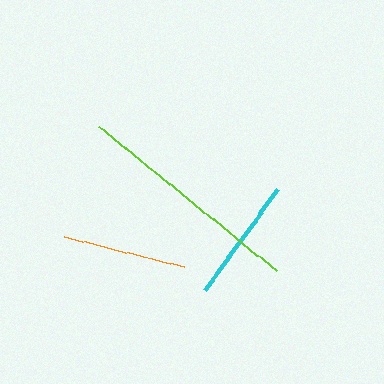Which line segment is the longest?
The lime line is the longest at approximately 229 pixels.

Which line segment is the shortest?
The orange line is the shortest at approximately 124 pixels.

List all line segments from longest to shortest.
From longest to shortest: lime, cyan, orange.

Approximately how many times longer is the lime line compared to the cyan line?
The lime line is approximately 1.8 times the length of the cyan line.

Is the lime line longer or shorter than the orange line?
The lime line is longer than the orange line.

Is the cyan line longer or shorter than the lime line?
The lime line is longer than the cyan line.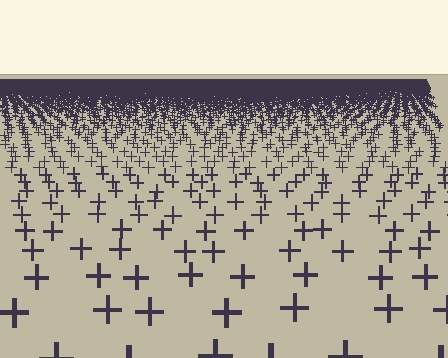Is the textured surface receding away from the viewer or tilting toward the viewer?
The surface is receding away from the viewer. Texture elements get smaller and denser toward the top.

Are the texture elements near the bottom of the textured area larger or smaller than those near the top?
Larger. Near the bottom, elements are closer to the viewer and appear at a bigger on-screen size.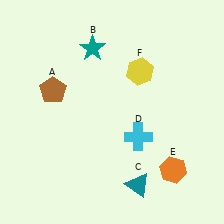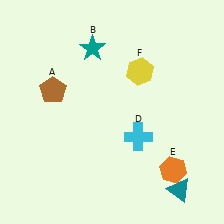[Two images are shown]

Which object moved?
The teal triangle (C) moved right.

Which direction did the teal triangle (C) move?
The teal triangle (C) moved right.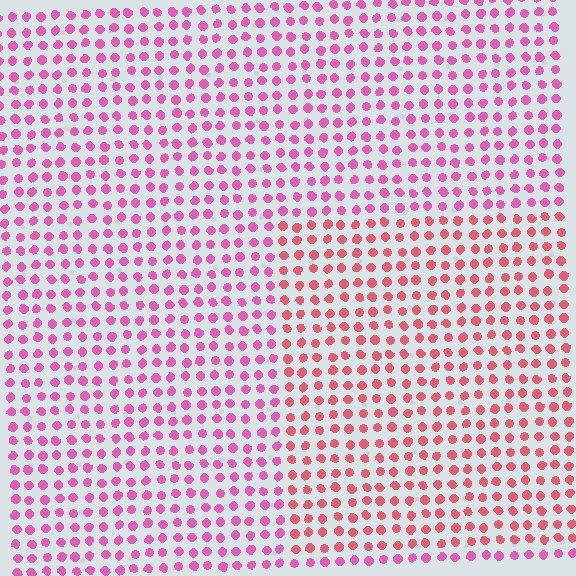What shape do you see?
I see a rectangle.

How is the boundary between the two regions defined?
The boundary is defined purely by a slight shift in hue (about 30 degrees). Spacing, size, and orientation are identical on both sides.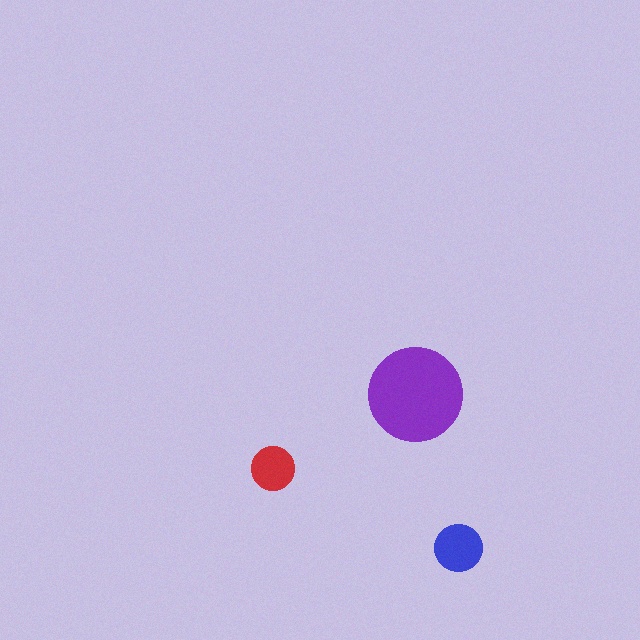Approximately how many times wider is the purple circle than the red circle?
About 2 times wider.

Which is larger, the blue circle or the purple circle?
The purple one.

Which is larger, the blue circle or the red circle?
The blue one.